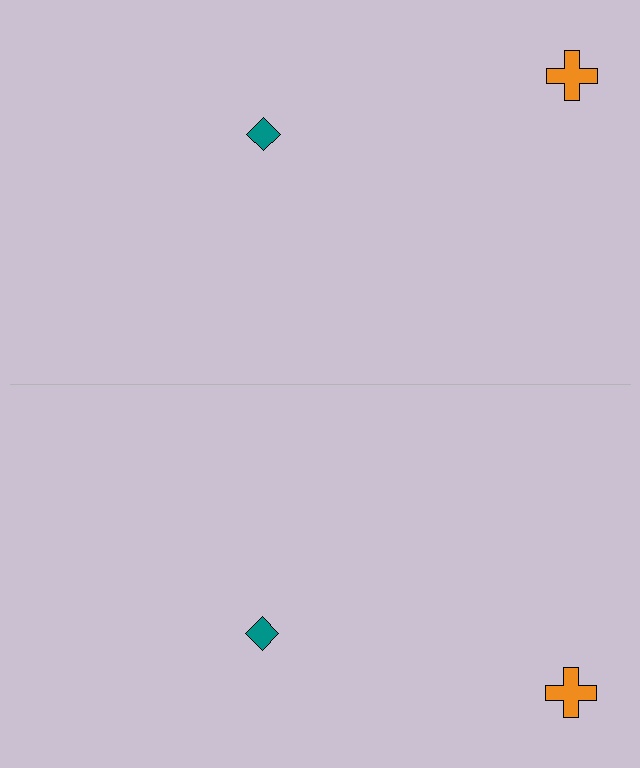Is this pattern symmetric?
Yes, this pattern has bilateral (reflection) symmetry.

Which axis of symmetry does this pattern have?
The pattern has a horizontal axis of symmetry running through the center of the image.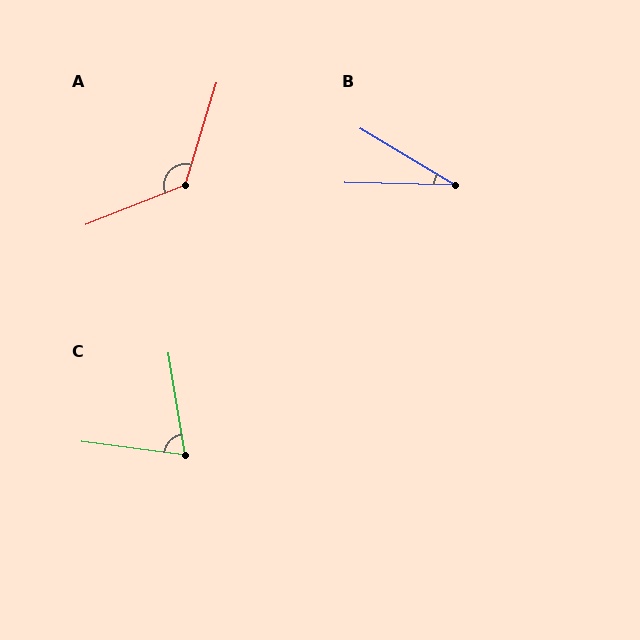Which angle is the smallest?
B, at approximately 29 degrees.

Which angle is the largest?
A, at approximately 129 degrees.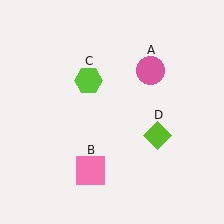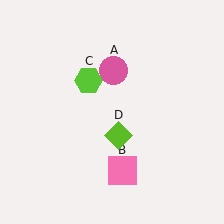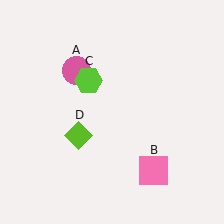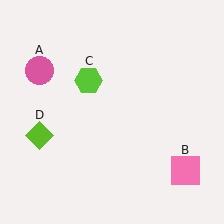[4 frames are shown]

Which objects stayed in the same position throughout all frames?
Lime hexagon (object C) remained stationary.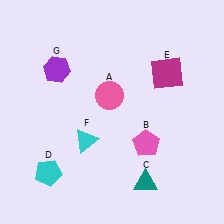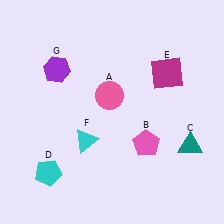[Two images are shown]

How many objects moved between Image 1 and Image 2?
1 object moved between the two images.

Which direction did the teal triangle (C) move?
The teal triangle (C) moved right.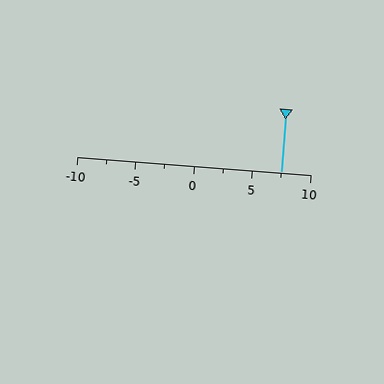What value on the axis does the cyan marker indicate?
The marker indicates approximately 7.5.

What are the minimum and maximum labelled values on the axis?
The axis runs from -10 to 10.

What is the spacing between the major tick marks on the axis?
The major ticks are spaced 5 apart.